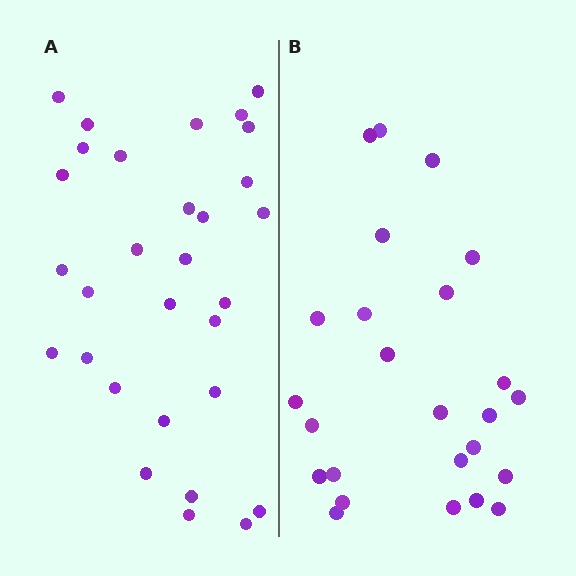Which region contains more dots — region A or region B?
Region A (the left region) has more dots.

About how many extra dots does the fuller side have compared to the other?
Region A has about 5 more dots than region B.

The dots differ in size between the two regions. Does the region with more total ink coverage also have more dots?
No. Region B has more total ink coverage because its dots are larger, but region A actually contains more individual dots. Total area can be misleading — the number of items is what matters here.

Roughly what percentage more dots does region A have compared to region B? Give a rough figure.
About 20% more.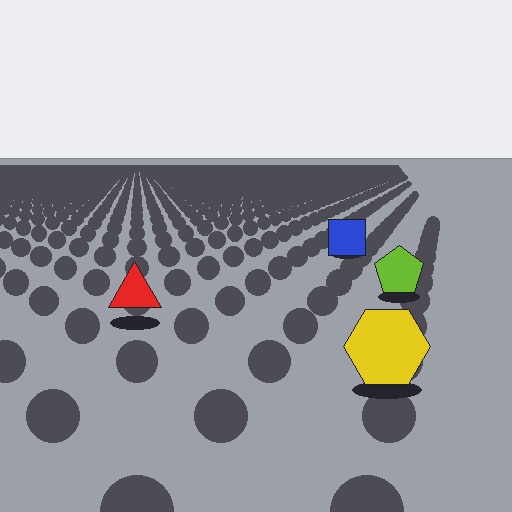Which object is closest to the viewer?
The yellow hexagon is closest. The texture marks near it are larger and more spread out.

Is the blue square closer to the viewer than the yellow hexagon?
No. The yellow hexagon is closer — you can tell from the texture gradient: the ground texture is coarser near it.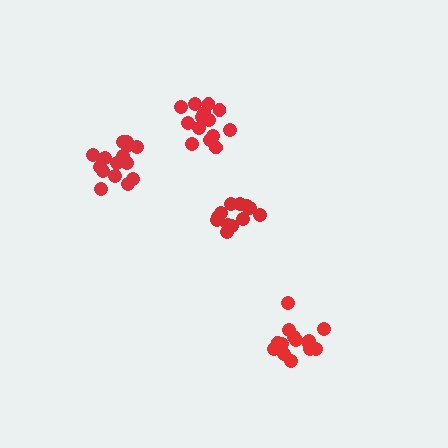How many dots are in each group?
Group 1: 14 dots, Group 2: 12 dots, Group 3: 16 dots, Group 4: 14 dots (56 total).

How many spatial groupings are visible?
There are 4 spatial groupings.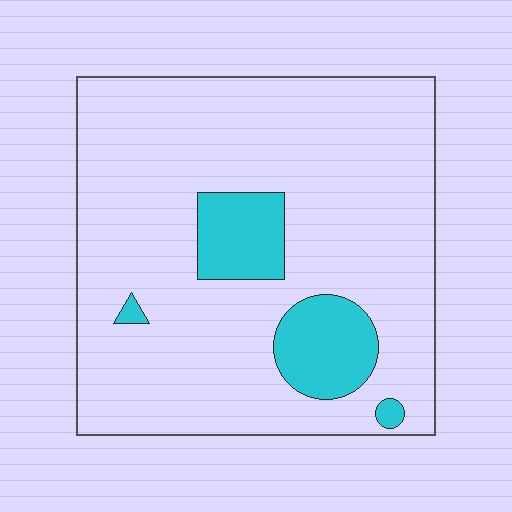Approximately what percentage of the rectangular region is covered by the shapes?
Approximately 15%.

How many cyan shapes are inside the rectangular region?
4.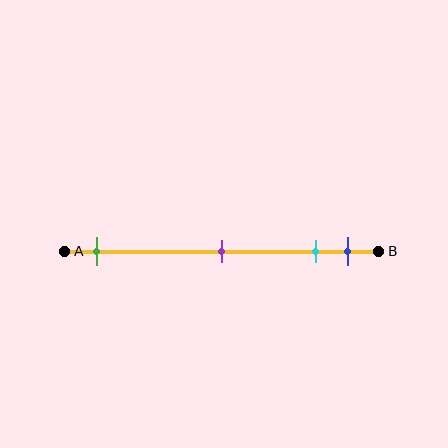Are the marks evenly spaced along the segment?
No, the marks are not evenly spaced.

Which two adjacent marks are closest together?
The cyan and blue marks are the closest adjacent pair.